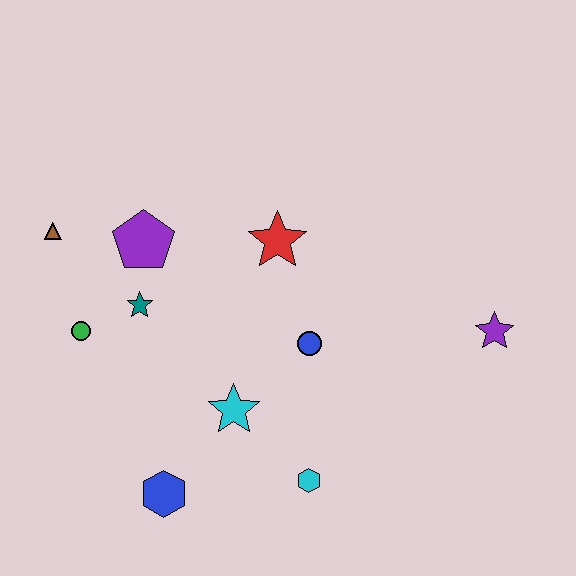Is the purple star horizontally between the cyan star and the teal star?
No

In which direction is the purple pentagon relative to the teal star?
The purple pentagon is above the teal star.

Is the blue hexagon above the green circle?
No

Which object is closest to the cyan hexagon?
The cyan star is closest to the cyan hexagon.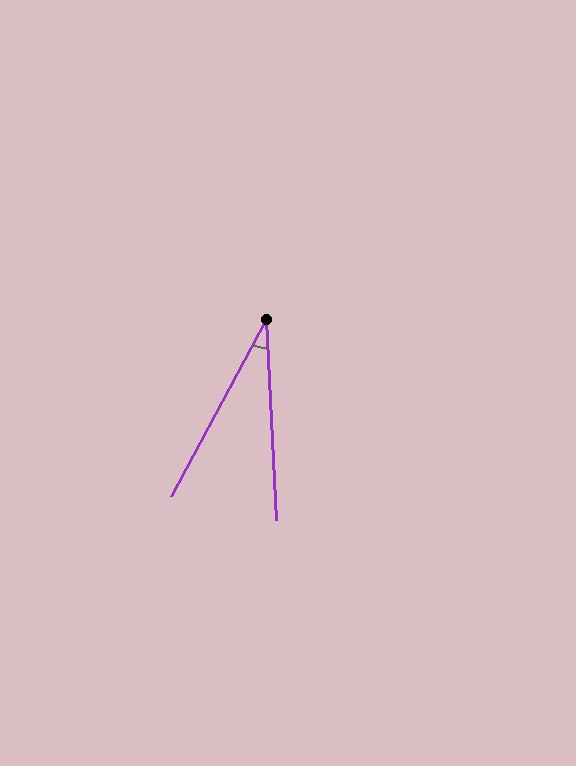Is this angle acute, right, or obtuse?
It is acute.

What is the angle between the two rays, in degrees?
Approximately 31 degrees.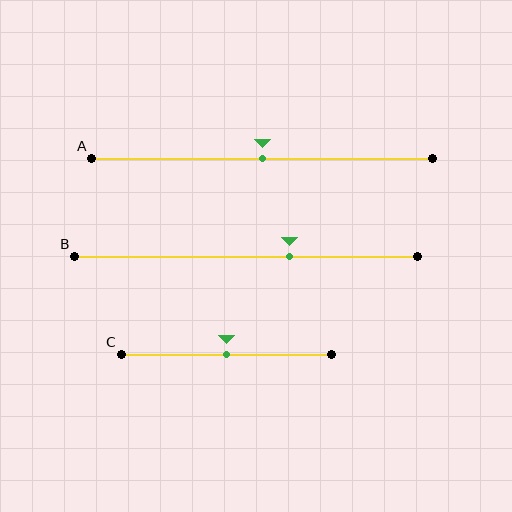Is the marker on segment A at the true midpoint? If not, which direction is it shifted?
Yes, the marker on segment A is at the true midpoint.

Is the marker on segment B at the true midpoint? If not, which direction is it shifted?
No, the marker on segment B is shifted to the right by about 13% of the segment length.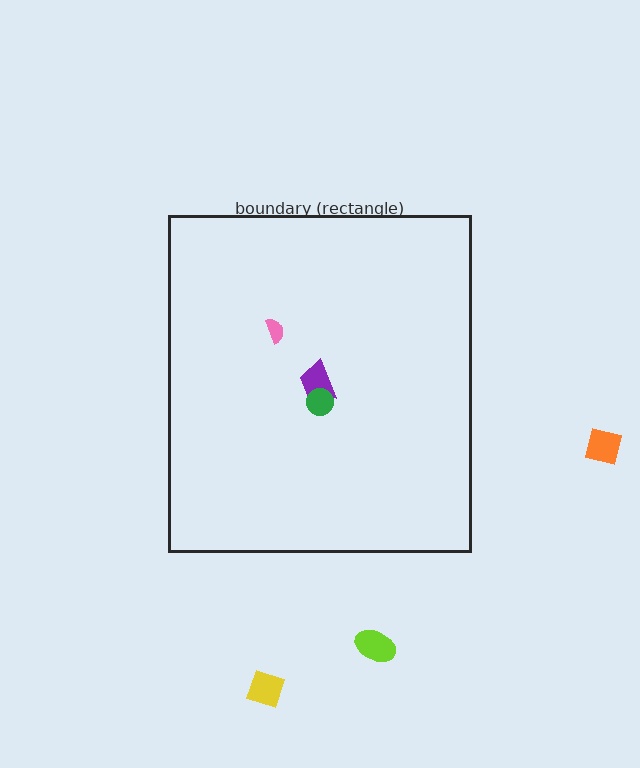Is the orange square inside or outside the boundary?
Outside.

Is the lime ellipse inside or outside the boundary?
Outside.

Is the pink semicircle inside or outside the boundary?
Inside.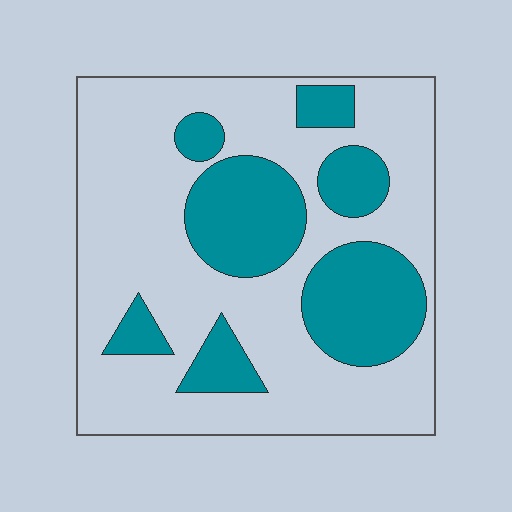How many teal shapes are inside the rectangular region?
7.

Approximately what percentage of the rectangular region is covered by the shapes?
Approximately 30%.